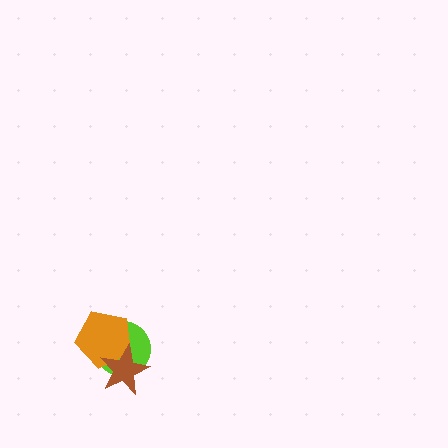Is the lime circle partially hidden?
Yes, it is partially covered by another shape.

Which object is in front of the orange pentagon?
The brown star is in front of the orange pentagon.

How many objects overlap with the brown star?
2 objects overlap with the brown star.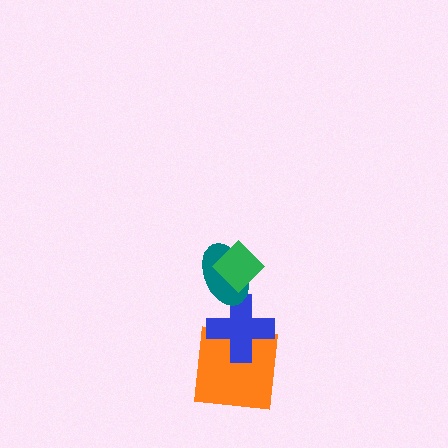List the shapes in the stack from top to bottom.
From top to bottom: the green diamond, the teal ellipse, the blue cross, the orange square.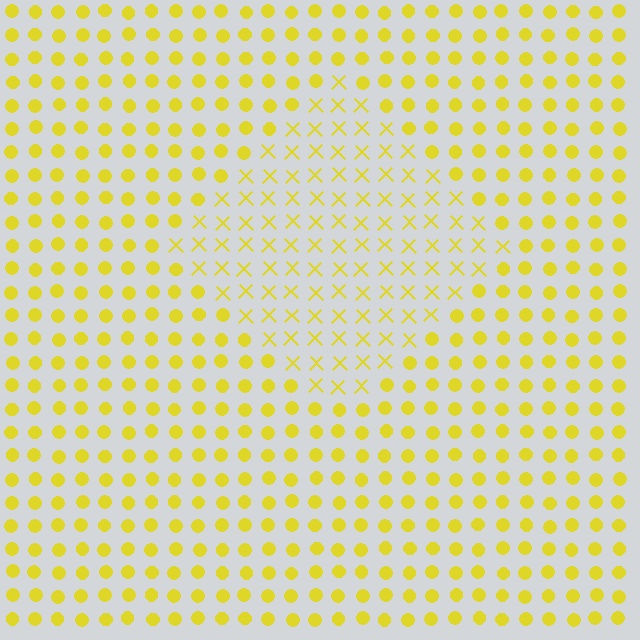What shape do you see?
I see a diamond.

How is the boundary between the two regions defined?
The boundary is defined by a change in element shape: X marks inside vs. circles outside. All elements share the same color and spacing.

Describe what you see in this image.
The image is filled with small yellow elements arranged in a uniform grid. A diamond-shaped region contains X marks, while the surrounding area contains circles. The boundary is defined purely by the change in element shape.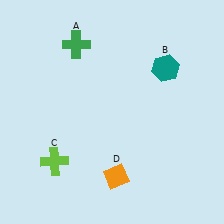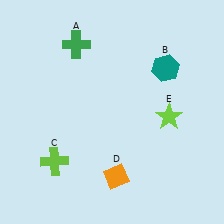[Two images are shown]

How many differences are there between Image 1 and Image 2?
There is 1 difference between the two images.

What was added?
A lime star (E) was added in Image 2.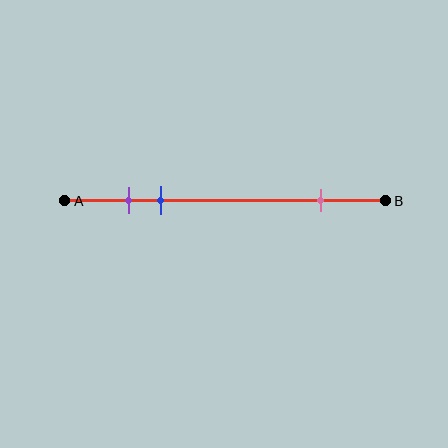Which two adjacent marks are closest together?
The purple and blue marks are the closest adjacent pair.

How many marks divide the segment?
There are 3 marks dividing the segment.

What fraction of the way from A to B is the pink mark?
The pink mark is approximately 80% (0.8) of the way from A to B.